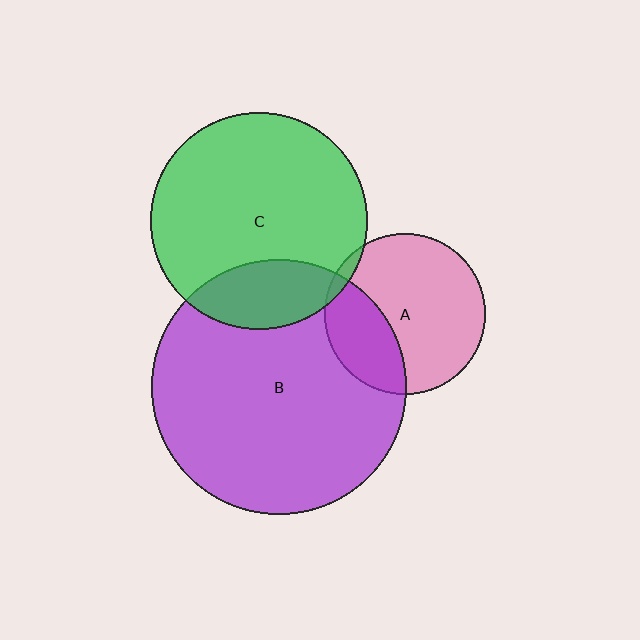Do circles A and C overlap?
Yes.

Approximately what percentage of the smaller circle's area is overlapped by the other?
Approximately 5%.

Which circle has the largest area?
Circle B (purple).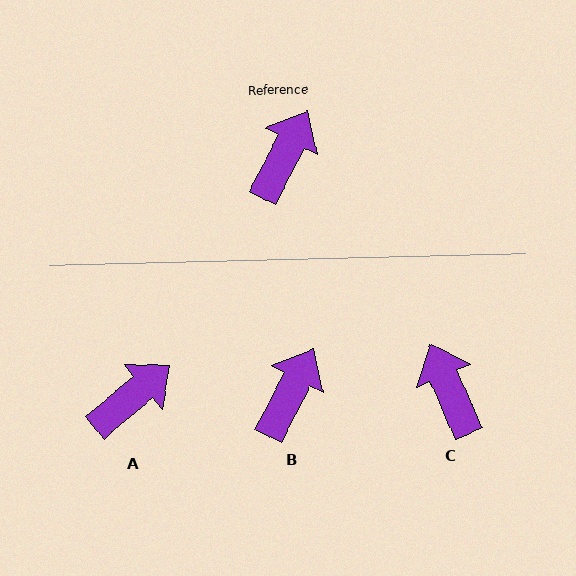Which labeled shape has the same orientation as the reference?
B.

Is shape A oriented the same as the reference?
No, it is off by about 23 degrees.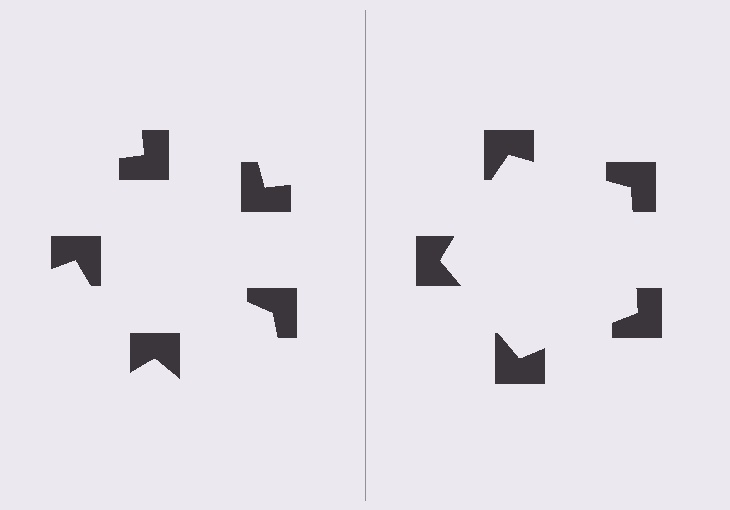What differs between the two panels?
The notched squares are positioned identically on both sides; only the wedge orientations differ. On the right they align to a pentagon; on the left they are misaligned.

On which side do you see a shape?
An illusory pentagon appears on the right side. On the left side the wedge cuts are rotated, so no coherent shape forms.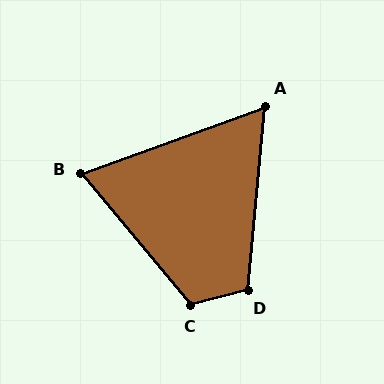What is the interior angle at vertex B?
Approximately 70 degrees (acute).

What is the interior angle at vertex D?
Approximately 110 degrees (obtuse).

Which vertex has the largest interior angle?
C, at approximately 115 degrees.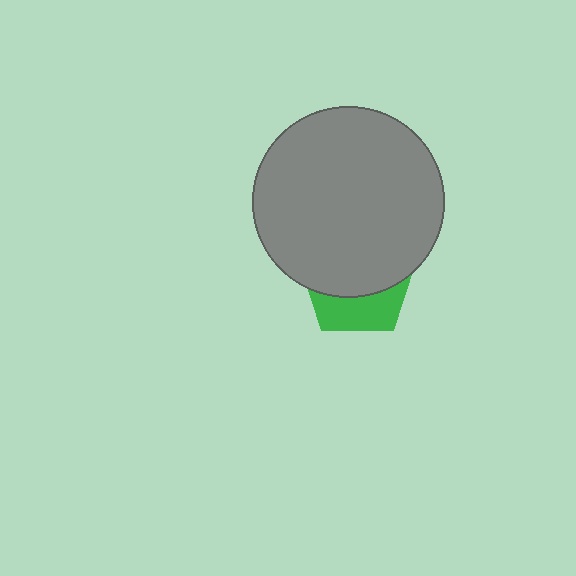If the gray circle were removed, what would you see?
You would see the complete green pentagon.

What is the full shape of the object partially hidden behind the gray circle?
The partially hidden object is a green pentagon.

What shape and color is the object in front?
The object in front is a gray circle.